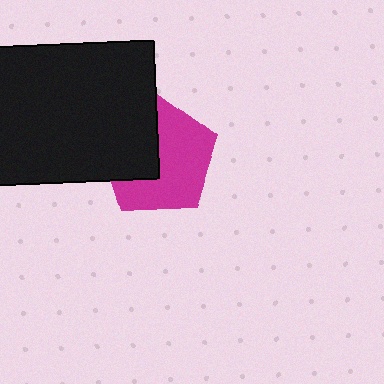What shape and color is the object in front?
The object in front is a black rectangle.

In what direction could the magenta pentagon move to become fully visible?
The magenta pentagon could move right. That would shift it out from behind the black rectangle entirely.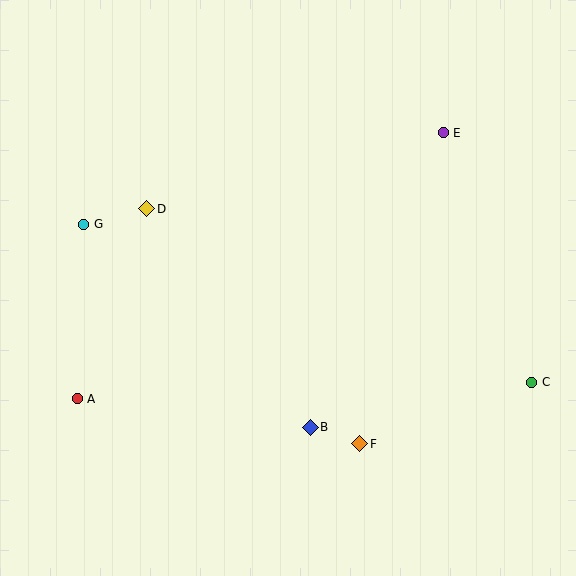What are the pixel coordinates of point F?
Point F is at (360, 444).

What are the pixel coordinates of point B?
Point B is at (310, 427).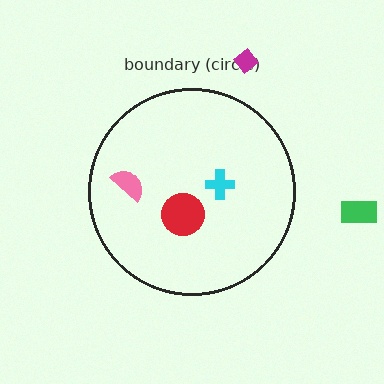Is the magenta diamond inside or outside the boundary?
Outside.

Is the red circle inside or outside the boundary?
Inside.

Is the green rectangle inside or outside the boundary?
Outside.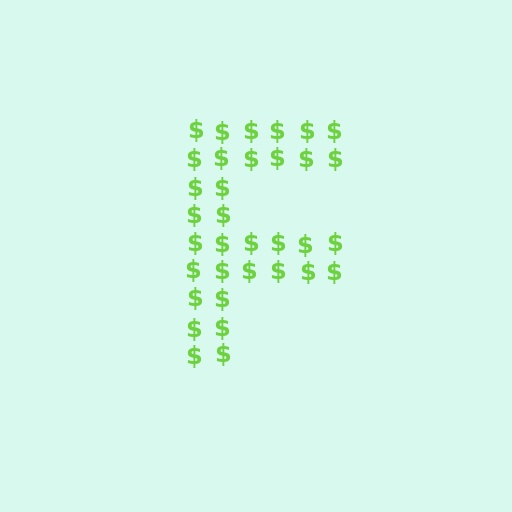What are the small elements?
The small elements are dollar signs.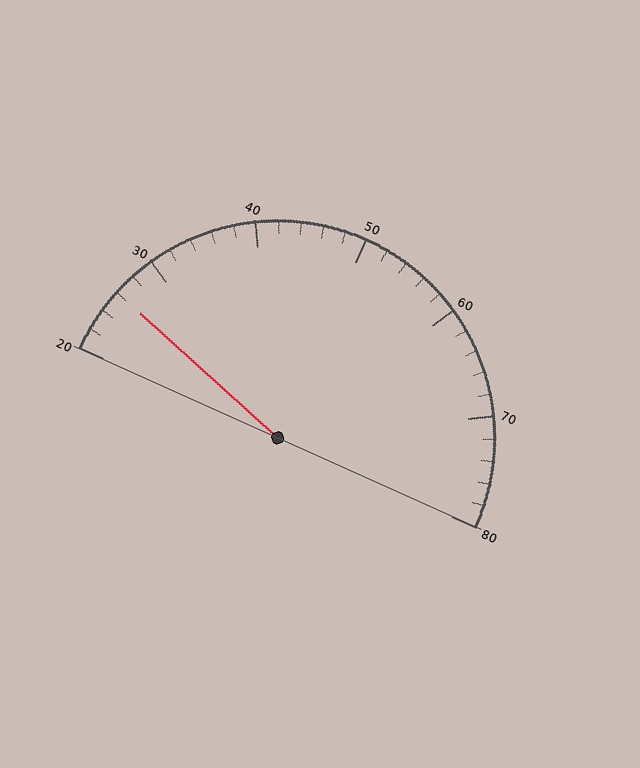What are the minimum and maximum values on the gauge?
The gauge ranges from 20 to 80.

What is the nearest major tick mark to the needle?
The nearest major tick mark is 30.